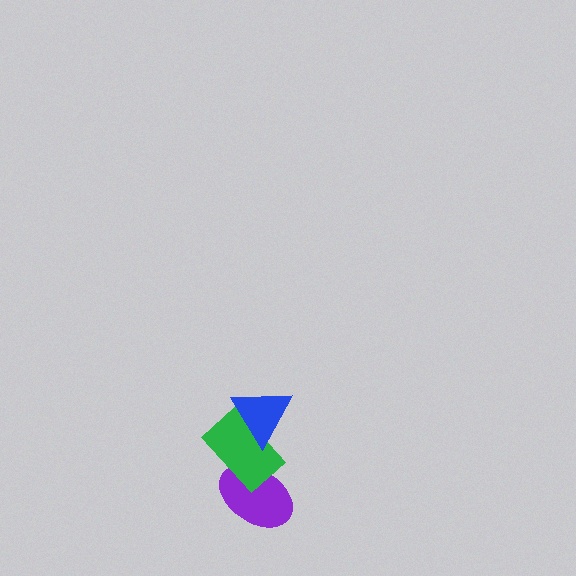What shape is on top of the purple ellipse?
The green rectangle is on top of the purple ellipse.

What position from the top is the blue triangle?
The blue triangle is 1st from the top.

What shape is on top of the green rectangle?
The blue triangle is on top of the green rectangle.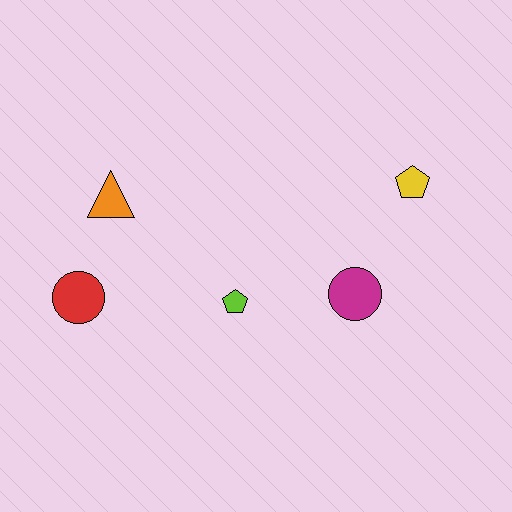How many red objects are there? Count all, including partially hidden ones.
There is 1 red object.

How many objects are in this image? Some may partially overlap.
There are 5 objects.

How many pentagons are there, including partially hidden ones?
There are 2 pentagons.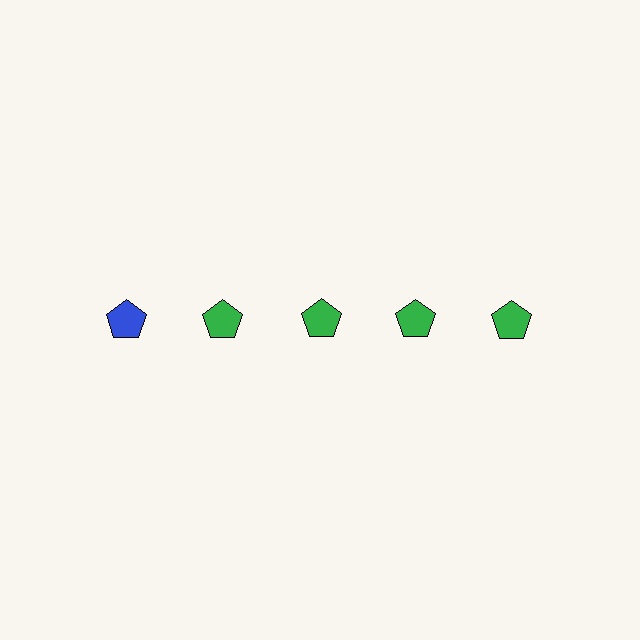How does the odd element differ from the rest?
It has a different color: blue instead of green.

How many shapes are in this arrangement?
There are 5 shapes arranged in a grid pattern.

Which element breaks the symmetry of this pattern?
The blue pentagon in the top row, leftmost column breaks the symmetry. All other shapes are green pentagons.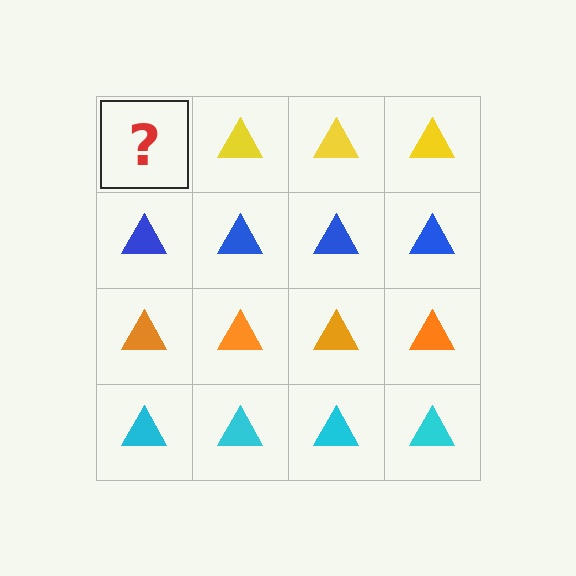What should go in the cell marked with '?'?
The missing cell should contain a yellow triangle.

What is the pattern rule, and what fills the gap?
The rule is that each row has a consistent color. The gap should be filled with a yellow triangle.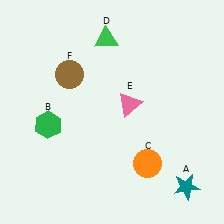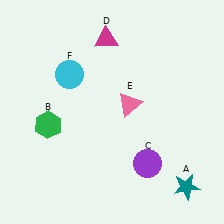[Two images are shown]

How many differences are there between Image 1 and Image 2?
There are 3 differences between the two images.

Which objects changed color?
C changed from orange to purple. D changed from green to magenta. F changed from brown to cyan.